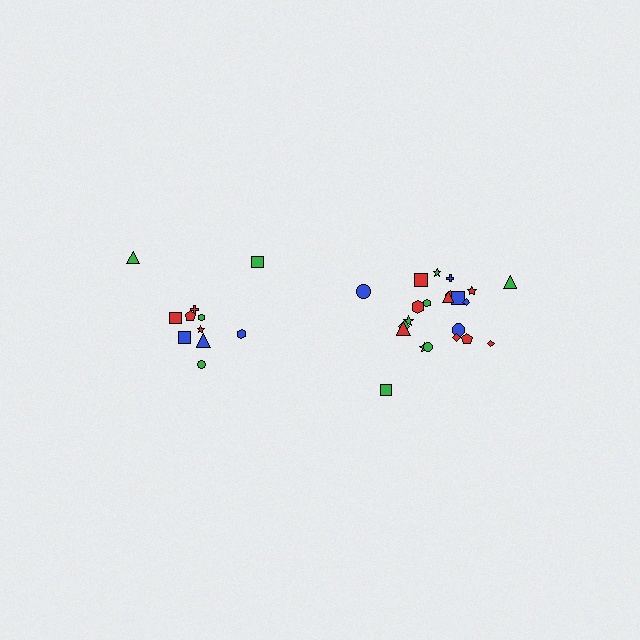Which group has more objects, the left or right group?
The right group.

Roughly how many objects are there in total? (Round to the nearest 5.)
Roughly 35 objects in total.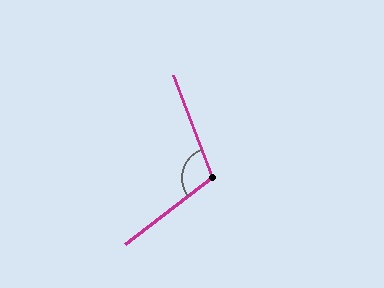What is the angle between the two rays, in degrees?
Approximately 107 degrees.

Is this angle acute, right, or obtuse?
It is obtuse.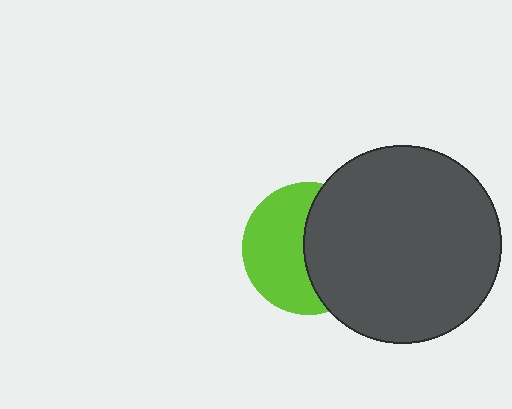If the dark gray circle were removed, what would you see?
You would see the complete lime circle.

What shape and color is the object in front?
The object in front is a dark gray circle.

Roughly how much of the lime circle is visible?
About half of it is visible (roughly 52%).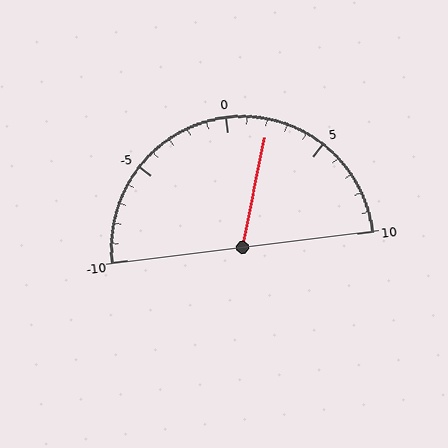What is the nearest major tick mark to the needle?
The nearest major tick mark is 0.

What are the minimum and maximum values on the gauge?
The gauge ranges from -10 to 10.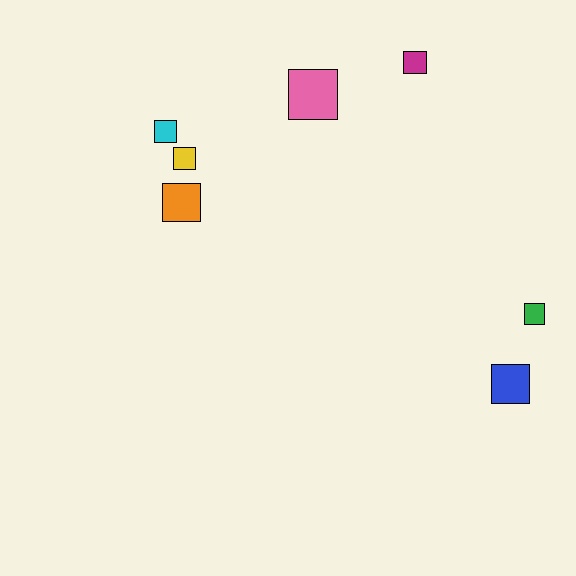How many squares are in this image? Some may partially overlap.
There are 7 squares.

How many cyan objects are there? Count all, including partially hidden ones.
There is 1 cyan object.